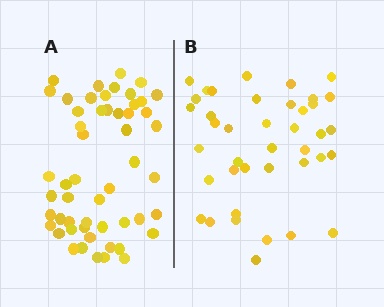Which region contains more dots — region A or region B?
Region A (the left region) has more dots.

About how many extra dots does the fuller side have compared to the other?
Region A has approximately 15 more dots than region B.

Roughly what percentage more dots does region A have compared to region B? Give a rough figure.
About 30% more.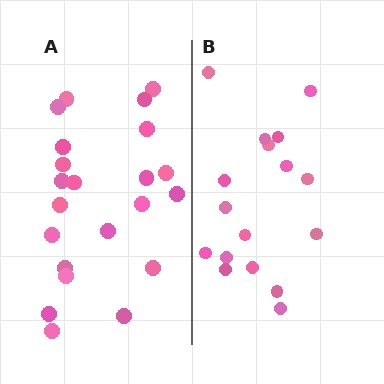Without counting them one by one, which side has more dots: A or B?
Region A (the left region) has more dots.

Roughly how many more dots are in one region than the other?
Region A has about 5 more dots than region B.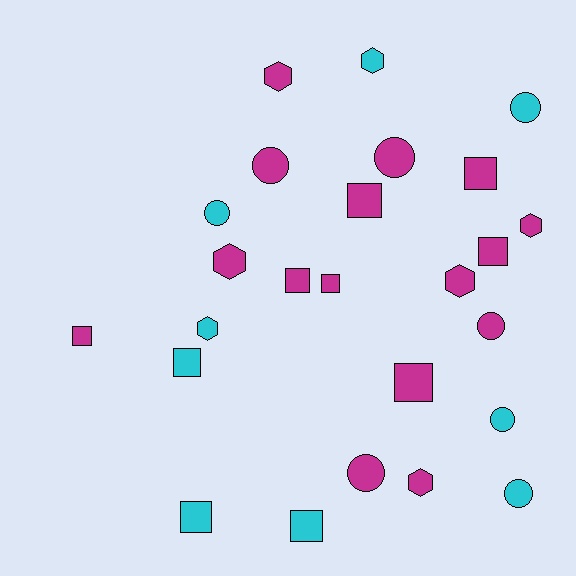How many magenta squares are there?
There are 7 magenta squares.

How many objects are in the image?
There are 25 objects.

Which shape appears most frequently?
Square, with 10 objects.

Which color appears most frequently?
Magenta, with 16 objects.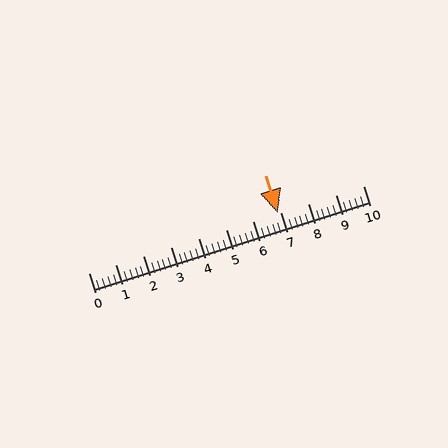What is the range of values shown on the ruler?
The ruler shows values from 0 to 10.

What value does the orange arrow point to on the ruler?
The orange arrow points to approximately 6.9.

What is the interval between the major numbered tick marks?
The major tick marks are spaced 1 units apart.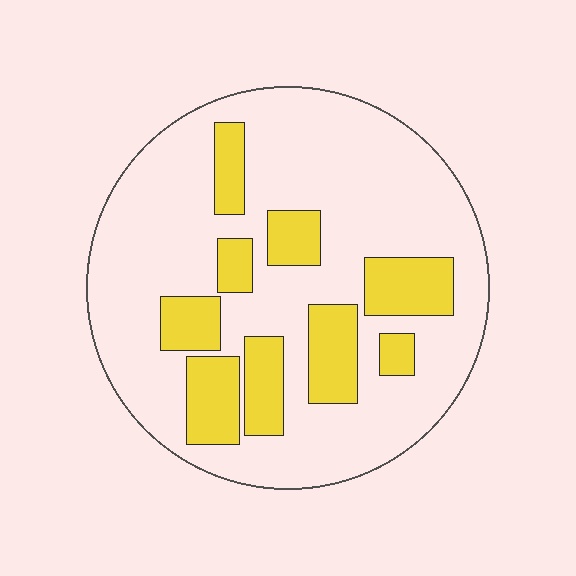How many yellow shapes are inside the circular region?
9.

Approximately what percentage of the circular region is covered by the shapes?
Approximately 25%.